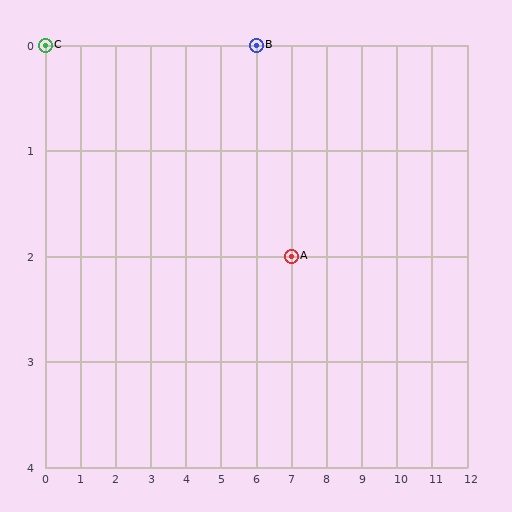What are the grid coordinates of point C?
Point C is at grid coordinates (0, 0).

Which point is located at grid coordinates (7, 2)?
Point A is at (7, 2).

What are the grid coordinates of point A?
Point A is at grid coordinates (7, 2).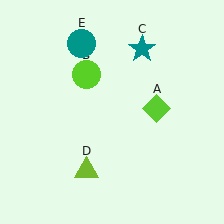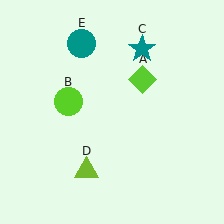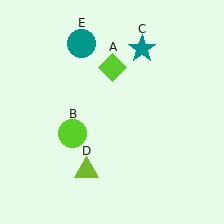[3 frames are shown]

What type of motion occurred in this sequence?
The lime diamond (object A), lime circle (object B) rotated counterclockwise around the center of the scene.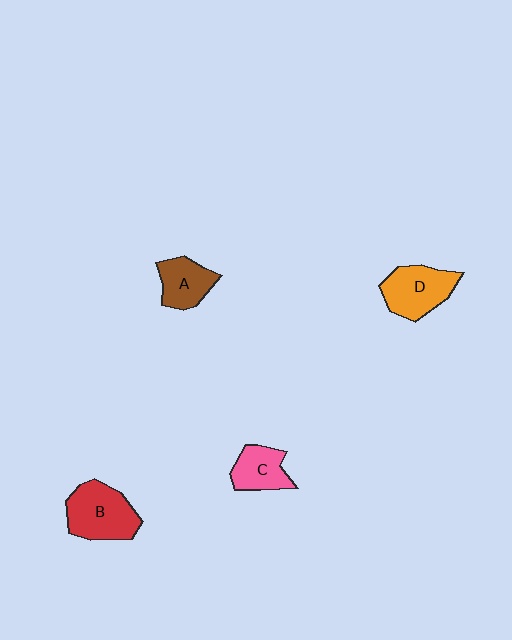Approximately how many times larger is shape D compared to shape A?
Approximately 1.3 times.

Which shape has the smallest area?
Shape C (pink).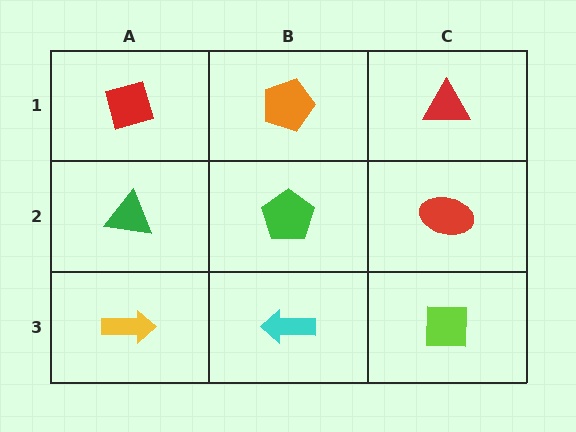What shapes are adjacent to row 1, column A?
A green triangle (row 2, column A), an orange pentagon (row 1, column B).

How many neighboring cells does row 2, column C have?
3.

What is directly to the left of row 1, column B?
A red diamond.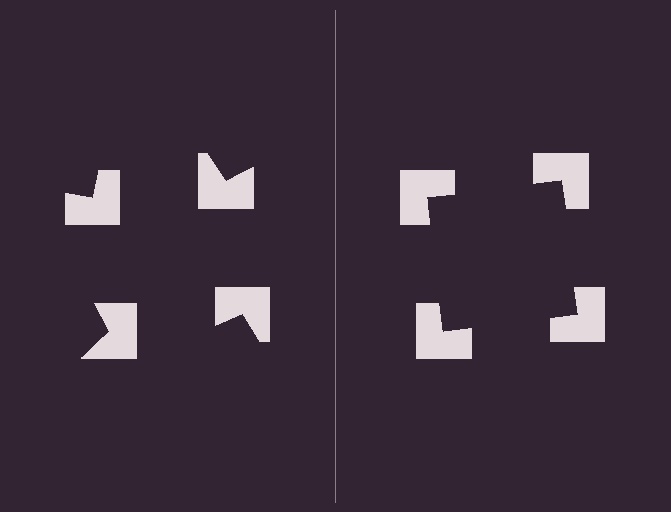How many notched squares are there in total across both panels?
8 — 4 on each side.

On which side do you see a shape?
An illusory square appears on the right side. On the left side the wedge cuts are rotated, so no coherent shape forms.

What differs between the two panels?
The notched squares are positioned identically on both sides; only the wedge orientations differ. On the right they align to a square; on the left they are misaligned.